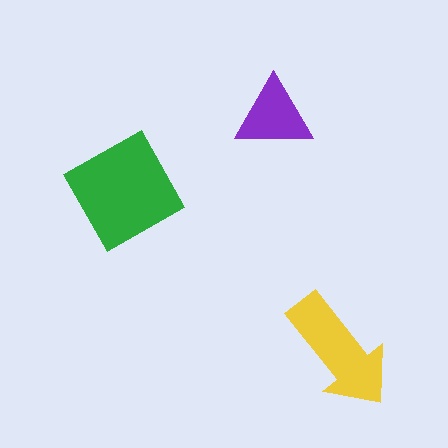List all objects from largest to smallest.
The green square, the yellow arrow, the purple triangle.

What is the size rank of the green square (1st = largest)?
1st.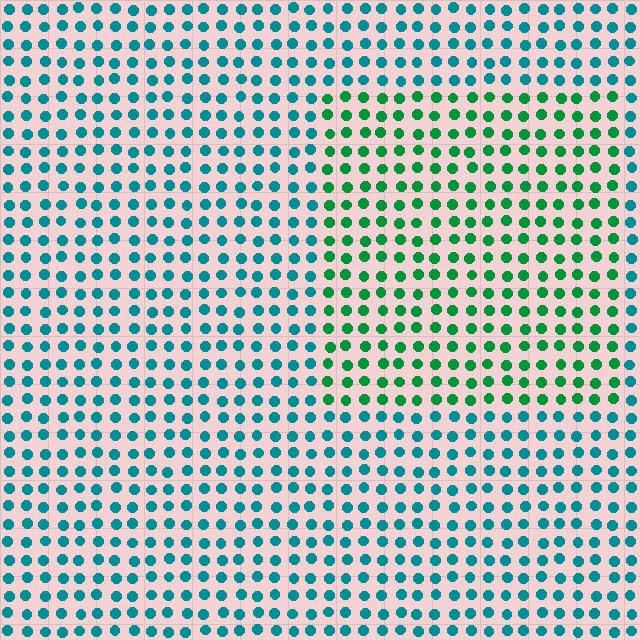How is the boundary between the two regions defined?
The boundary is defined purely by a slight shift in hue (about 40 degrees). Spacing, size, and orientation are identical on both sides.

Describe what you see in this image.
The image is filled with small teal elements in a uniform arrangement. A rectangle-shaped region is visible where the elements are tinted to a slightly different hue, forming a subtle color boundary.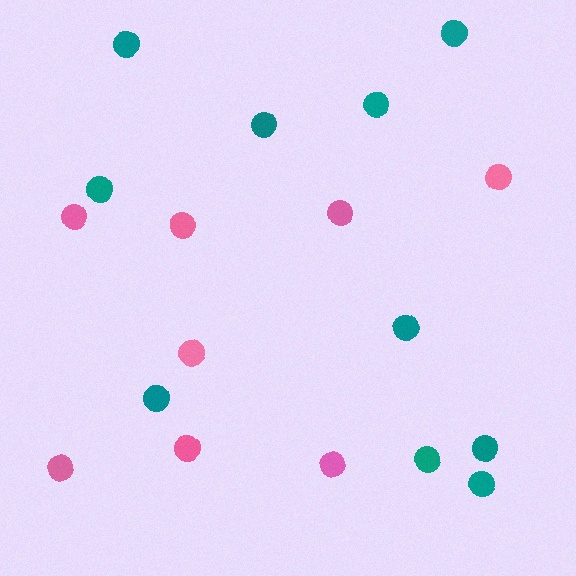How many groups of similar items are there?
There are 2 groups: one group of pink circles (8) and one group of teal circles (10).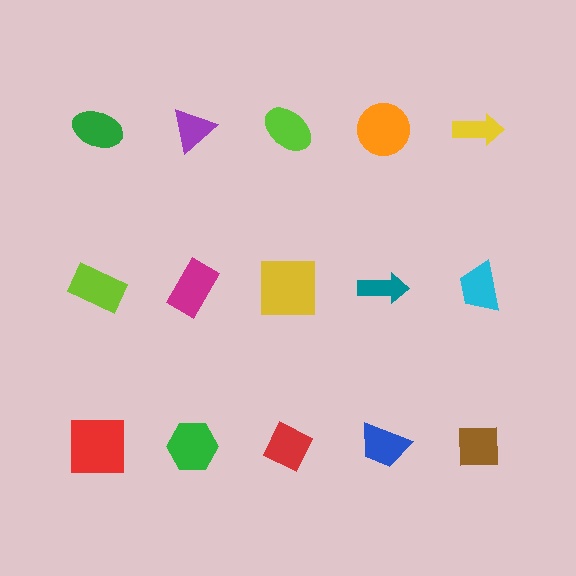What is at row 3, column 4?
A blue trapezoid.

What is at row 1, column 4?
An orange circle.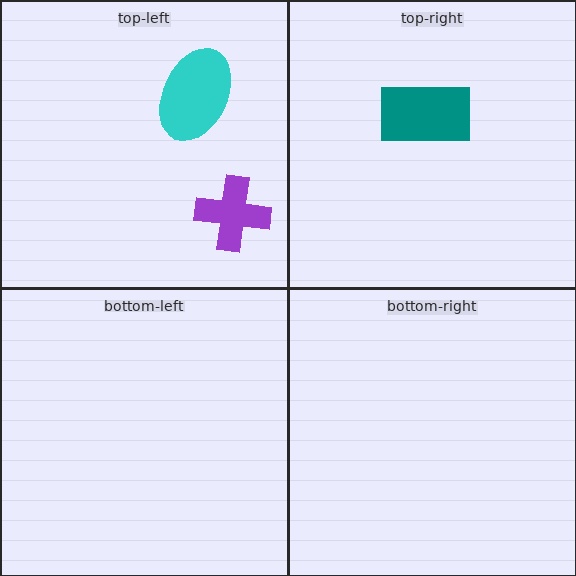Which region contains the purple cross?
The top-left region.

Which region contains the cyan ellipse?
The top-left region.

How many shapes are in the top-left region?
2.